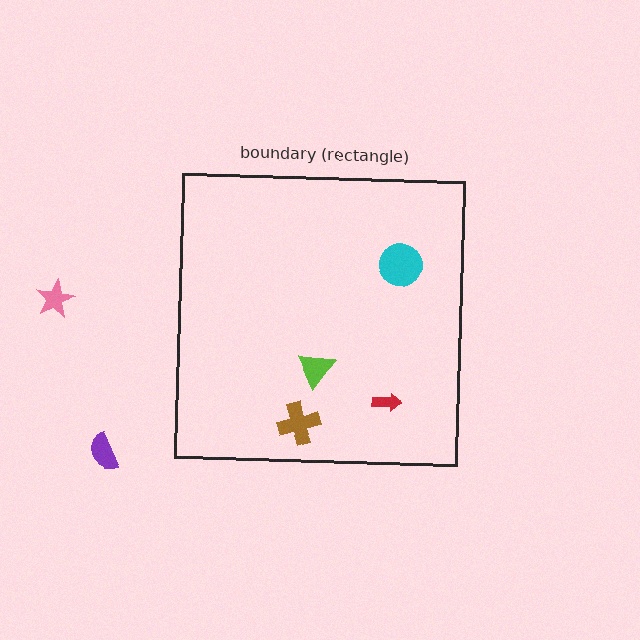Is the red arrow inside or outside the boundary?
Inside.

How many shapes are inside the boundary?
4 inside, 2 outside.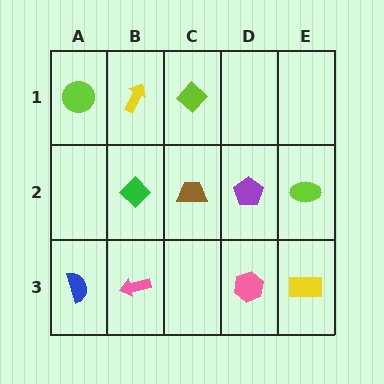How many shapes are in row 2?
4 shapes.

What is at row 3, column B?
A pink arrow.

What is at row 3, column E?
A yellow rectangle.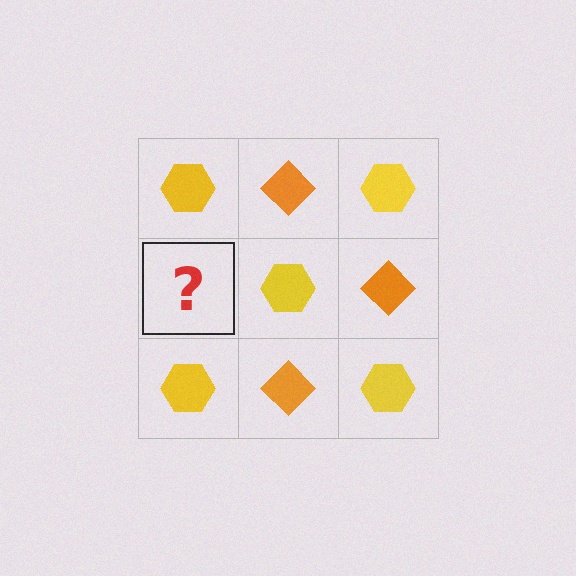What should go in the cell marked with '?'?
The missing cell should contain an orange diamond.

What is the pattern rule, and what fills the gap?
The rule is that it alternates yellow hexagon and orange diamond in a checkerboard pattern. The gap should be filled with an orange diamond.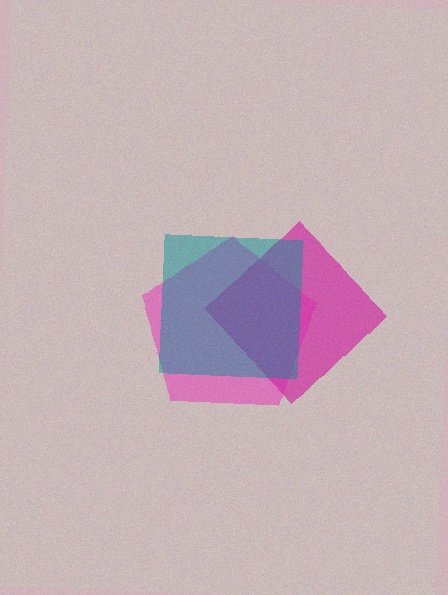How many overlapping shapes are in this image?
There are 3 overlapping shapes in the image.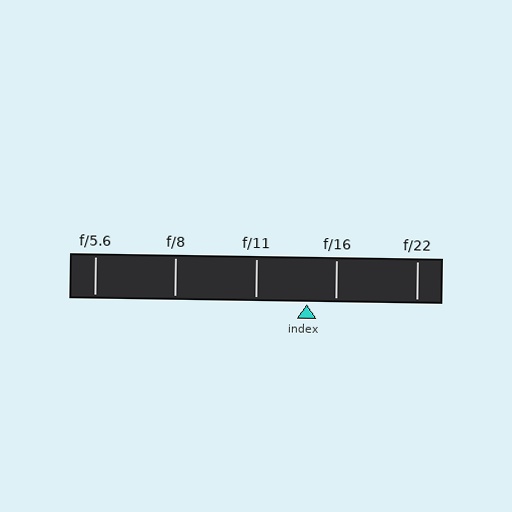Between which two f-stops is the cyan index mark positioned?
The index mark is between f/11 and f/16.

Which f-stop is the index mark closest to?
The index mark is closest to f/16.